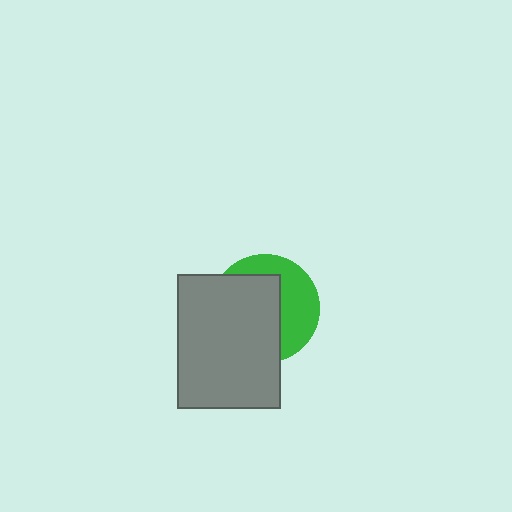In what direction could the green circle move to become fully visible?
The green circle could move right. That would shift it out from behind the gray rectangle entirely.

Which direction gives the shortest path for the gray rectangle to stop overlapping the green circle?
Moving left gives the shortest separation.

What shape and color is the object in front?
The object in front is a gray rectangle.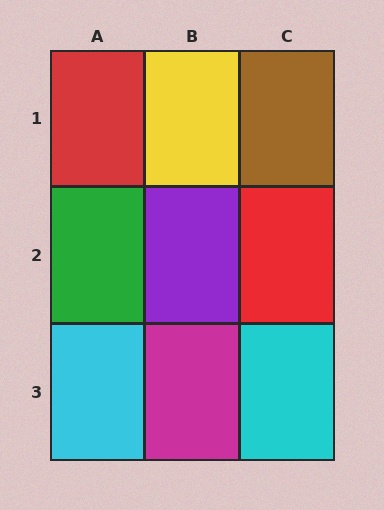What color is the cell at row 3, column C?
Cyan.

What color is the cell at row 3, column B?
Magenta.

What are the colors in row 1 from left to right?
Red, yellow, brown.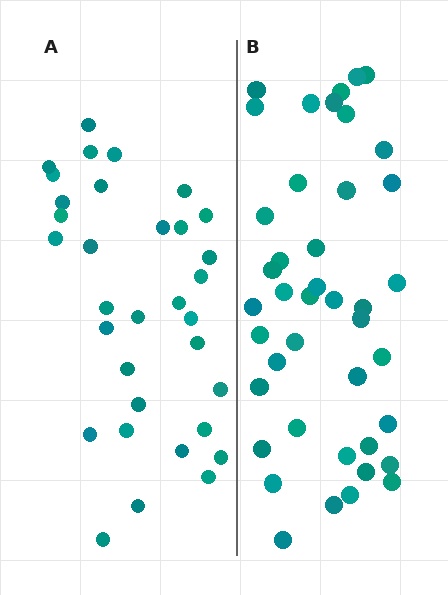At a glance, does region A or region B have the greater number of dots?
Region B (the right region) has more dots.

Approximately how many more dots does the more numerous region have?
Region B has roughly 8 or so more dots than region A.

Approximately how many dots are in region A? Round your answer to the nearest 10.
About 30 dots. (The exact count is 33, which rounds to 30.)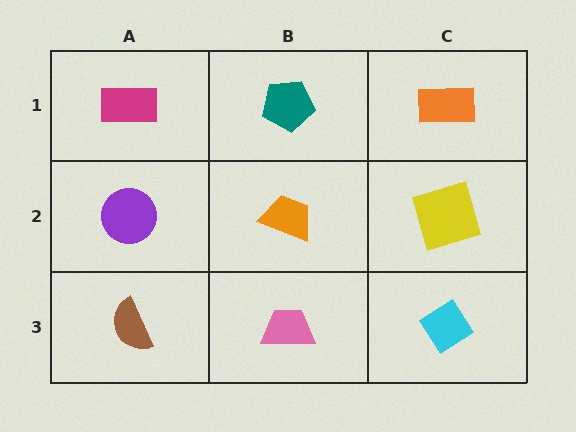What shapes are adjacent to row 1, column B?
An orange trapezoid (row 2, column B), a magenta rectangle (row 1, column A), an orange rectangle (row 1, column C).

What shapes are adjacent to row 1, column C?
A yellow square (row 2, column C), a teal pentagon (row 1, column B).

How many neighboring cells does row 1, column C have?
2.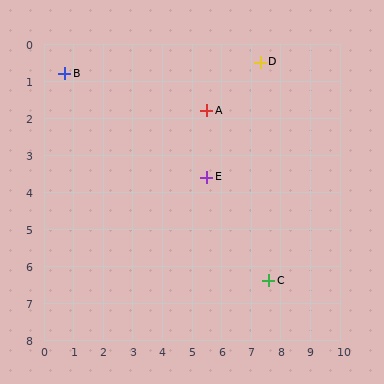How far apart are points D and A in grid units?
Points D and A are about 2.2 grid units apart.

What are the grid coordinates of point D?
Point D is at approximately (7.3, 0.5).